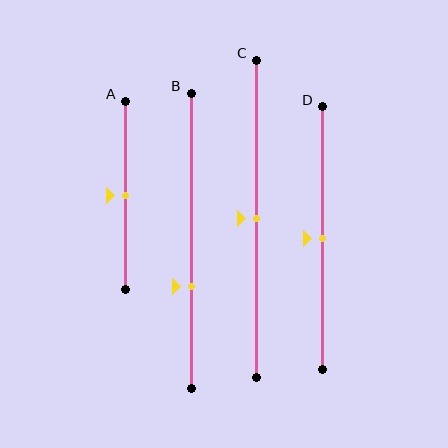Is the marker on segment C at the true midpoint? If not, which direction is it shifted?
Yes, the marker on segment C is at the true midpoint.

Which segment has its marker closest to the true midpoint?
Segment A has its marker closest to the true midpoint.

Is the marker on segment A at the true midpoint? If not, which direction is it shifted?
Yes, the marker on segment A is at the true midpoint.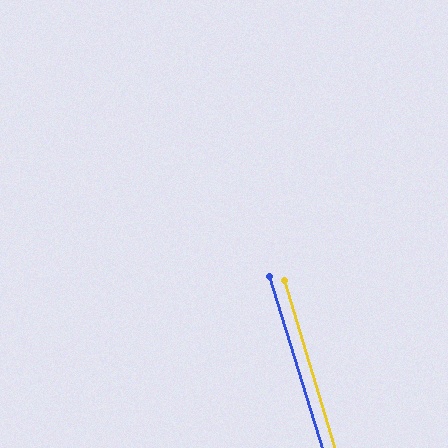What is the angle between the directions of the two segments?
Approximately 0 degrees.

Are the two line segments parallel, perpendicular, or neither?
Parallel — their directions differ by only 0.4°.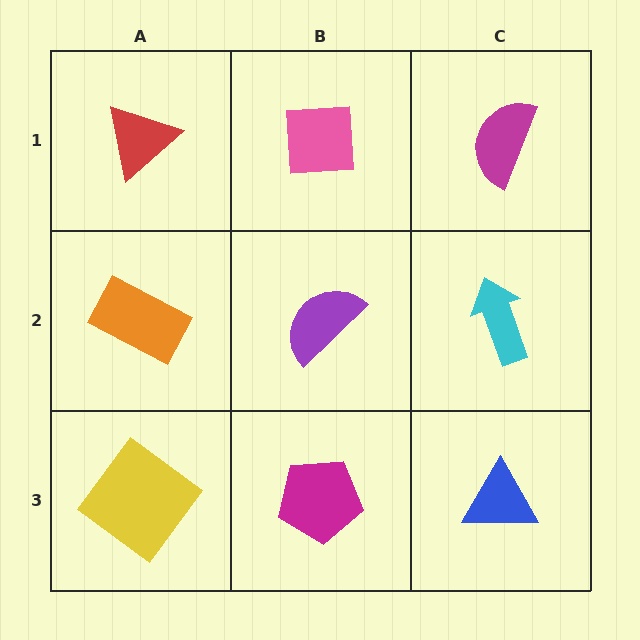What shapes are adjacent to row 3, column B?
A purple semicircle (row 2, column B), a yellow diamond (row 3, column A), a blue triangle (row 3, column C).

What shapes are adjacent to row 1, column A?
An orange rectangle (row 2, column A), a pink square (row 1, column B).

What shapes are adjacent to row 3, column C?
A cyan arrow (row 2, column C), a magenta pentagon (row 3, column B).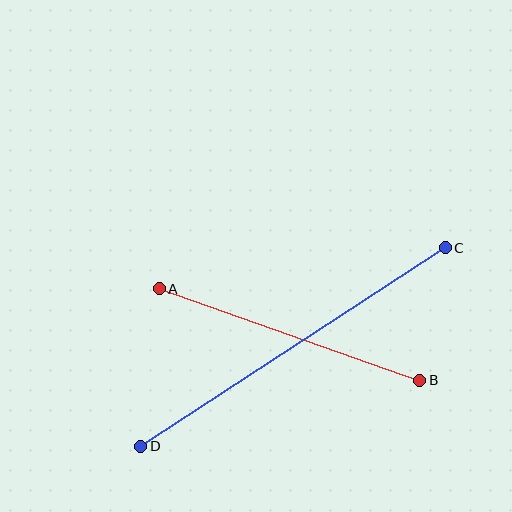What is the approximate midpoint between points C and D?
The midpoint is at approximately (293, 347) pixels.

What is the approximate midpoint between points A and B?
The midpoint is at approximately (290, 334) pixels.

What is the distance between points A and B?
The distance is approximately 276 pixels.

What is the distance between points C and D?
The distance is approximately 363 pixels.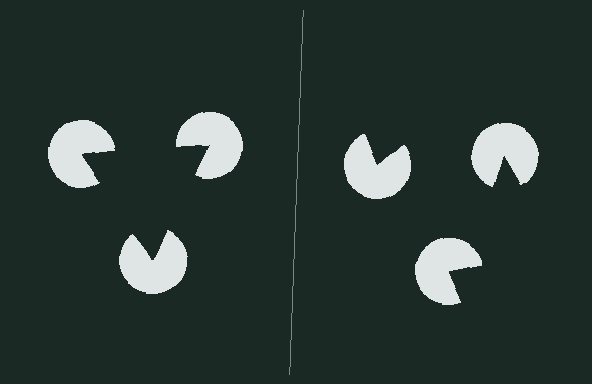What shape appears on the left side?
An illusory triangle.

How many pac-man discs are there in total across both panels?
6 — 3 on each side.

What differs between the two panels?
The pac-man discs are positioned identically on both sides; only the wedge orientations differ. On the left they align to a triangle; on the right they are misaligned.